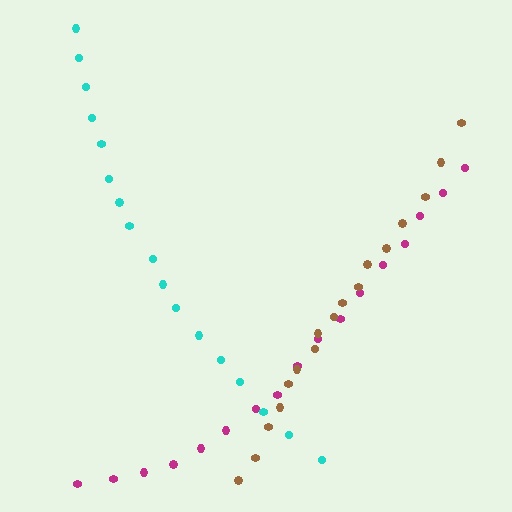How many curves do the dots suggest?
There are 3 distinct paths.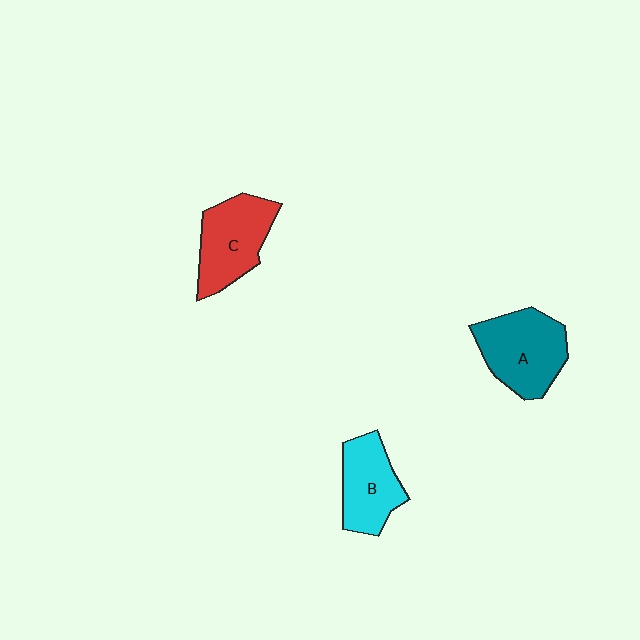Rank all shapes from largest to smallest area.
From largest to smallest: A (teal), C (red), B (cyan).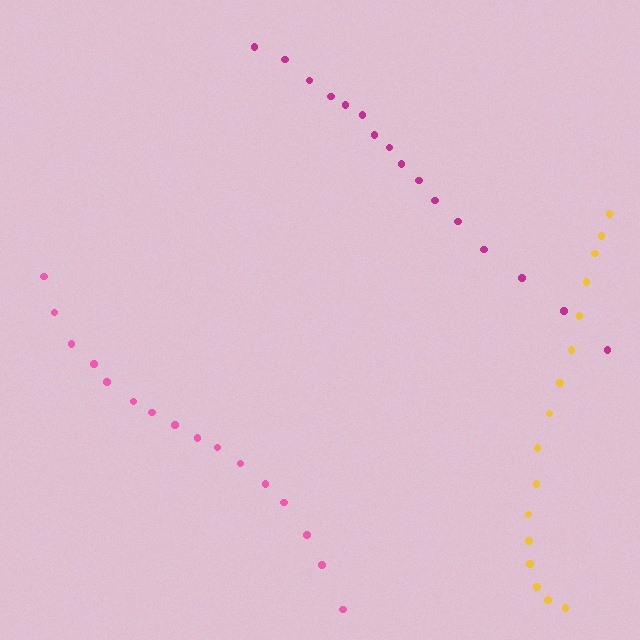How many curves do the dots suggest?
There are 3 distinct paths.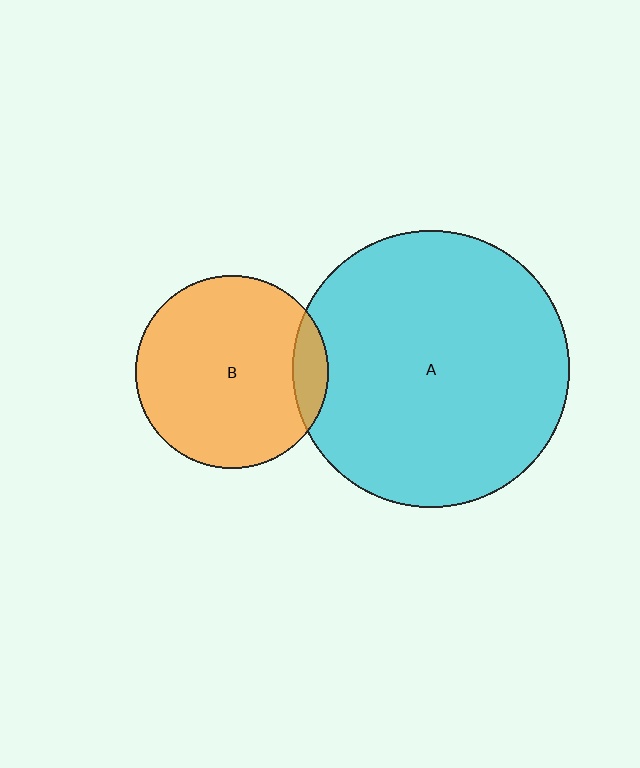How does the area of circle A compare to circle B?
Approximately 2.1 times.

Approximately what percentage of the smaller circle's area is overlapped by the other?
Approximately 10%.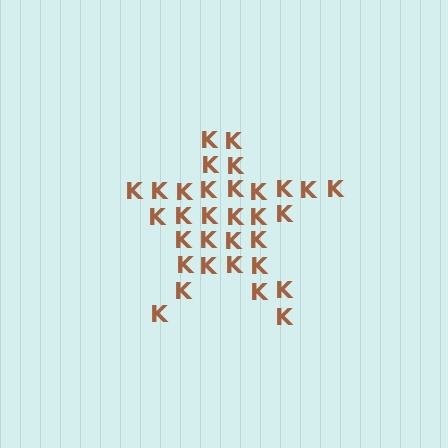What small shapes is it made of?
It is made of small letter K's.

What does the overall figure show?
The overall figure shows a star.